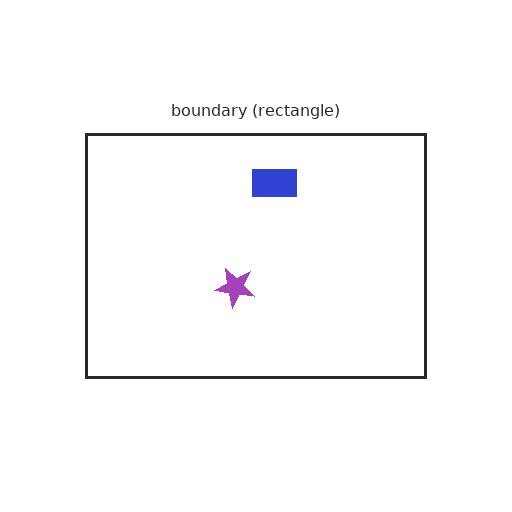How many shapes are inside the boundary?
2 inside, 0 outside.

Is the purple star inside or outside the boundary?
Inside.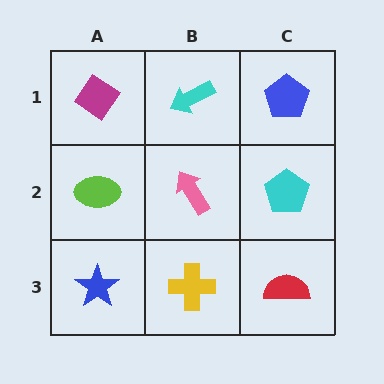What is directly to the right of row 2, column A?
A pink arrow.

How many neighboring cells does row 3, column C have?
2.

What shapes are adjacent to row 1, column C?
A cyan pentagon (row 2, column C), a cyan arrow (row 1, column B).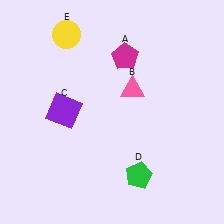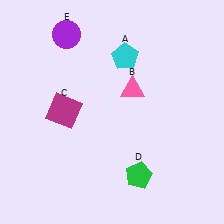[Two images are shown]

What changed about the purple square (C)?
In Image 1, C is purple. In Image 2, it changed to magenta.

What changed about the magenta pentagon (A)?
In Image 1, A is magenta. In Image 2, it changed to cyan.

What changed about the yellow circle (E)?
In Image 1, E is yellow. In Image 2, it changed to purple.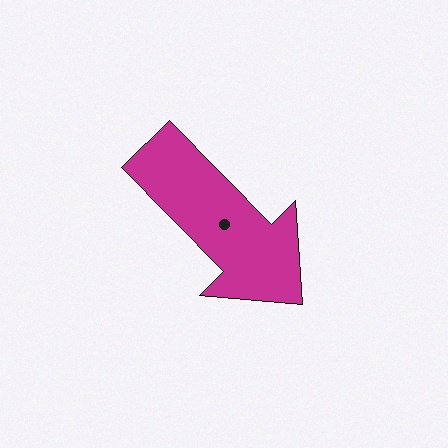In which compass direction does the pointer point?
Southeast.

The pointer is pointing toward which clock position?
Roughly 5 o'clock.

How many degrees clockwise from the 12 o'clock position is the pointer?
Approximately 136 degrees.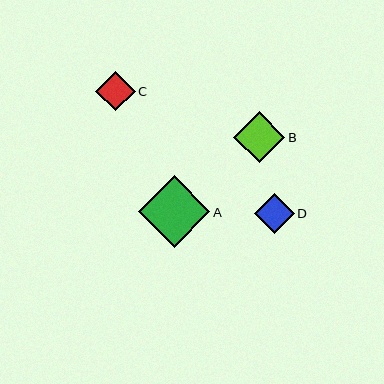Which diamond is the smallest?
Diamond C is the smallest with a size of approximately 39 pixels.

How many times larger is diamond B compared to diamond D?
Diamond B is approximately 1.3 times the size of diamond D.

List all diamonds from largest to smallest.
From largest to smallest: A, B, D, C.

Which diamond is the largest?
Diamond A is the largest with a size of approximately 72 pixels.